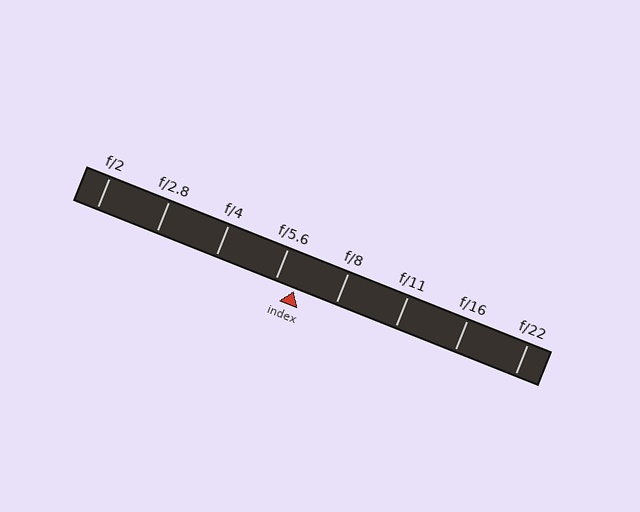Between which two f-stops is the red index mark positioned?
The index mark is between f/5.6 and f/8.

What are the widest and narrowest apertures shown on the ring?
The widest aperture shown is f/2 and the narrowest is f/22.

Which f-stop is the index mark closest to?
The index mark is closest to f/5.6.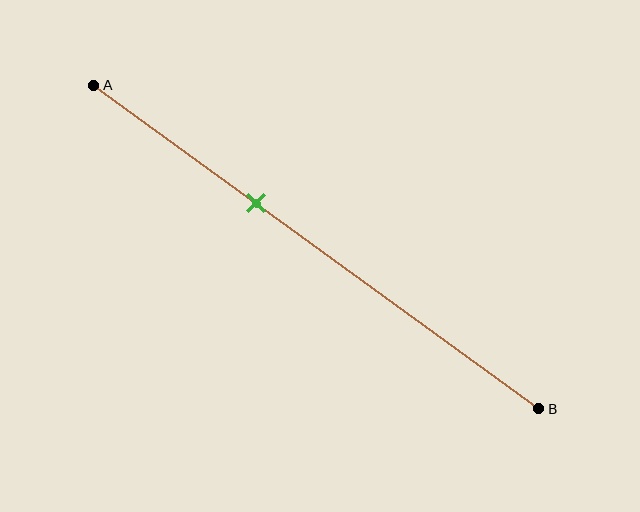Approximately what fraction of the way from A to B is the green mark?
The green mark is approximately 35% of the way from A to B.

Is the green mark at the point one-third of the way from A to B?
No, the mark is at about 35% from A, not at the 33% one-third point.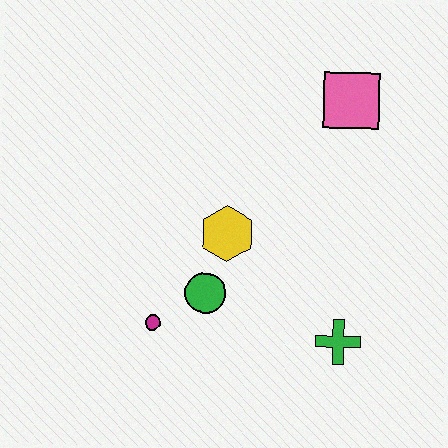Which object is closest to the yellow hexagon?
The green circle is closest to the yellow hexagon.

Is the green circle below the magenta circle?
No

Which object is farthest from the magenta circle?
The pink square is farthest from the magenta circle.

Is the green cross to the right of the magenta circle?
Yes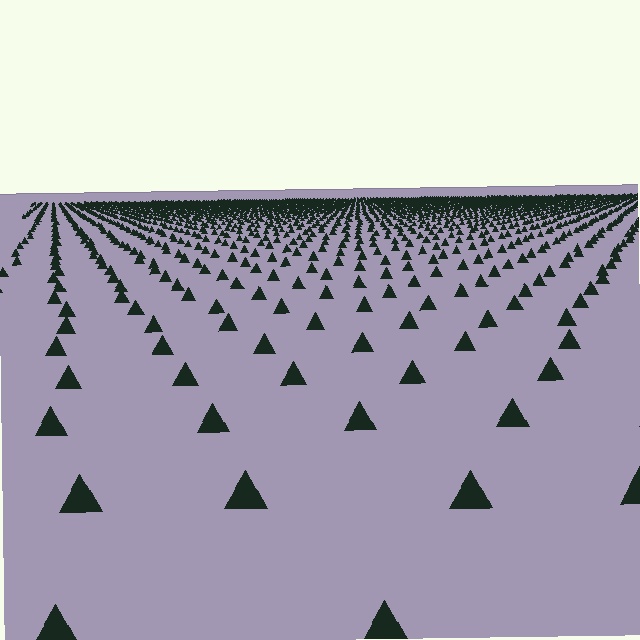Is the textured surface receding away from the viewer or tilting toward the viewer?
The surface is receding away from the viewer. Texture elements get smaller and denser toward the top.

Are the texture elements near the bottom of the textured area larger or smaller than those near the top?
Larger. Near the bottom, elements are closer to the viewer and appear at a bigger on-screen size.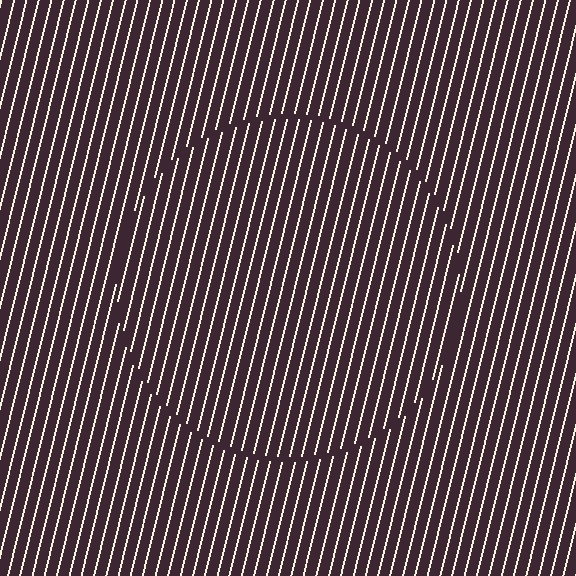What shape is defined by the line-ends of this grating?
An illusory circle. The interior of the shape contains the same grating, shifted by half a period — the contour is defined by the phase discontinuity where line-ends from the inner and outer gratings abut.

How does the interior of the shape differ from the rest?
The interior of the shape contains the same grating, shifted by half a period — the contour is defined by the phase discontinuity where line-ends from the inner and outer gratings abut.